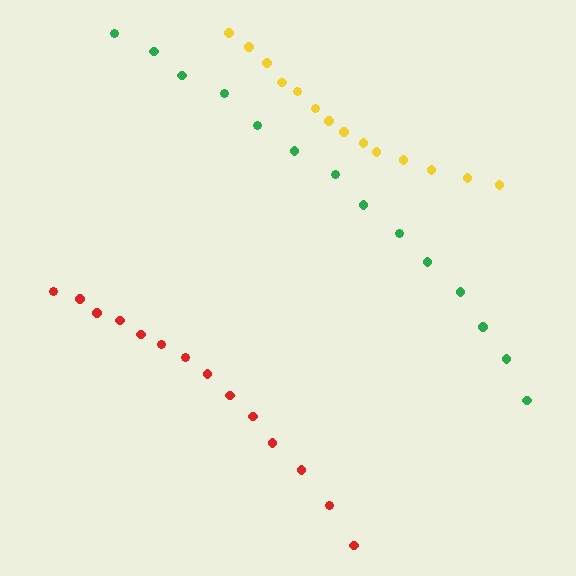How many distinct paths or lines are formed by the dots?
There are 3 distinct paths.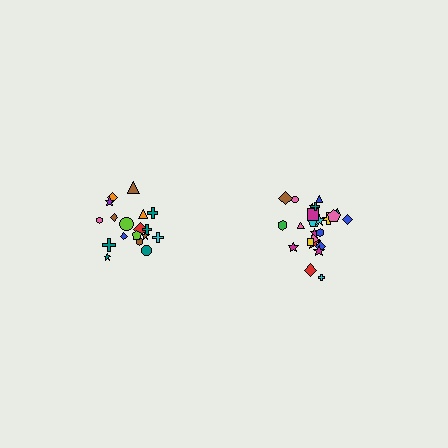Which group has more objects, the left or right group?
The right group.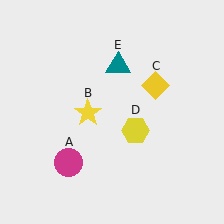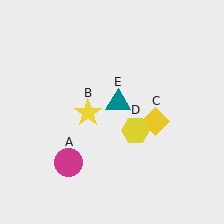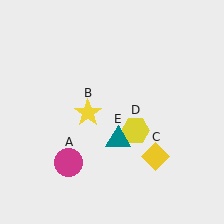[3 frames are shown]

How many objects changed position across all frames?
2 objects changed position: yellow diamond (object C), teal triangle (object E).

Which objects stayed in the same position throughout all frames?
Magenta circle (object A) and yellow star (object B) and yellow hexagon (object D) remained stationary.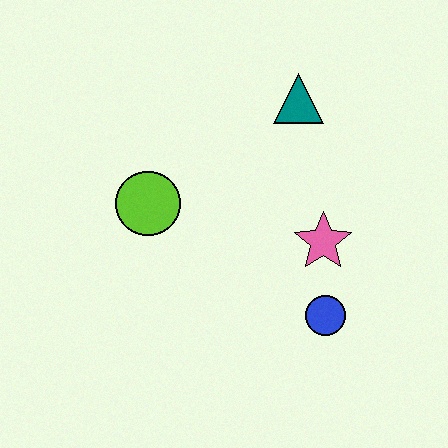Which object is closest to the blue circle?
The pink star is closest to the blue circle.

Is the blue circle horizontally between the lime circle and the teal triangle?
No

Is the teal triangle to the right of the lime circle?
Yes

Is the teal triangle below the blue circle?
No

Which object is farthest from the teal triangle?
The blue circle is farthest from the teal triangle.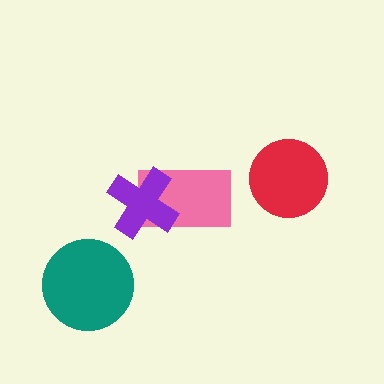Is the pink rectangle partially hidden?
Yes, it is partially covered by another shape.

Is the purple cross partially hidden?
No, no other shape covers it.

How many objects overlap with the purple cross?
1 object overlaps with the purple cross.